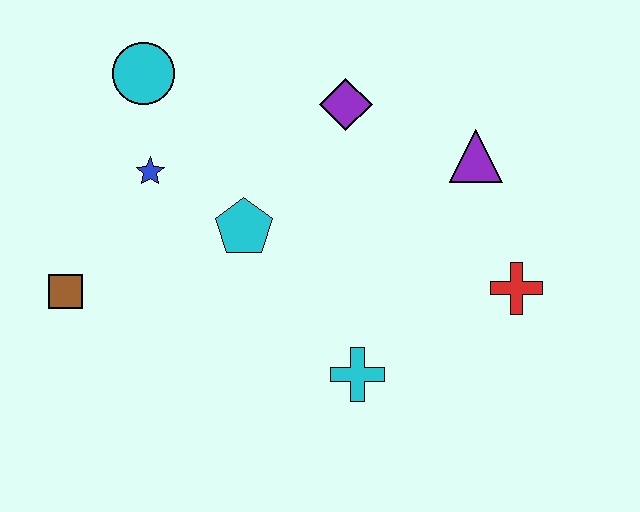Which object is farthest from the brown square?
The red cross is farthest from the brown square.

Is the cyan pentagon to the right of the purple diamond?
No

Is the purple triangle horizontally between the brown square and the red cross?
Yes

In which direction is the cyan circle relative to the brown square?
The cyan circle is above the brown square.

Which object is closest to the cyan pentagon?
The blue star is closest to the cyan pentagon.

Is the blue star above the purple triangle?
No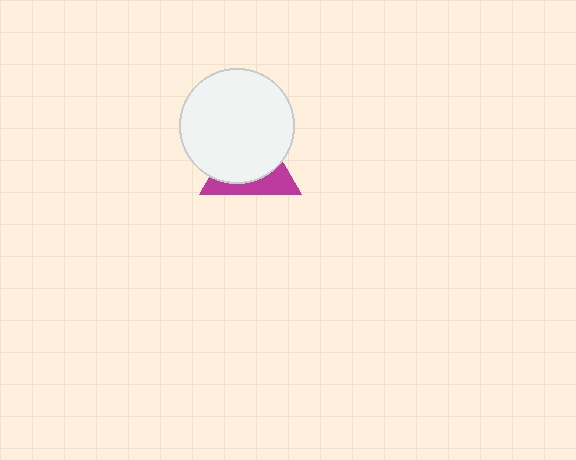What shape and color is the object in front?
The object in front is a white circle.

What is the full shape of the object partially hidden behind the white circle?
The partially hidden object is a magenta triangle.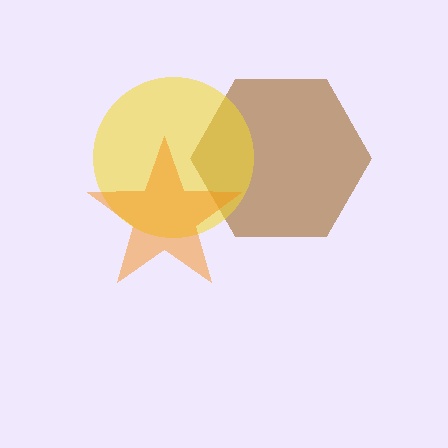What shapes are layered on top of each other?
The layered shapes are: a brown hexagon, a yellow circle, an orange star.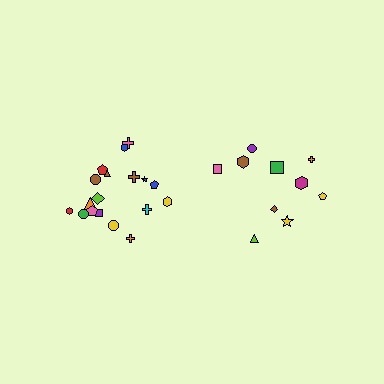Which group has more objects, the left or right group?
The left group.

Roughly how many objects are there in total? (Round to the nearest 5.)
Roughly 30 objects in total.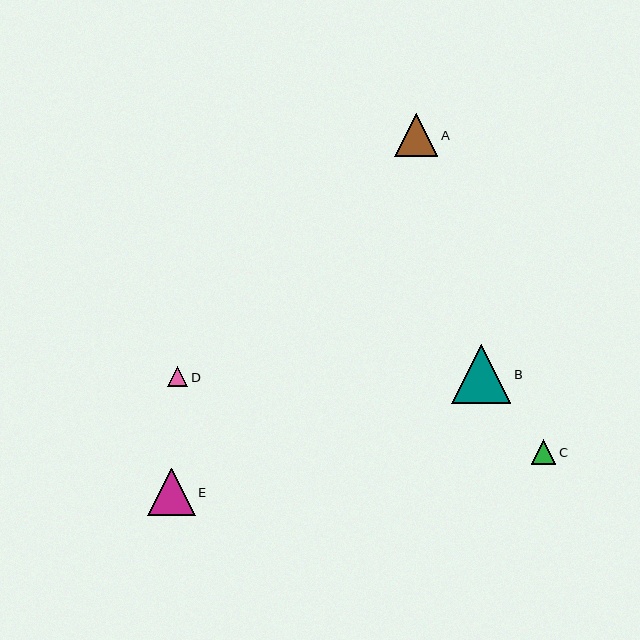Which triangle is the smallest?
Triangle D is the smallest with a size of approximately 20 pixels.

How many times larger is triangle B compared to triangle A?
Triangle B is approximately 1.4 times the size of triangle A.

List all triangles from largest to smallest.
From largest to smallest: B, E, A, C, D.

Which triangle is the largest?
Triangle B is the largest with a size of approximately 59 pixels.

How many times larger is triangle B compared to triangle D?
Triangle B is approximately 3.0 times the size of triangle D.